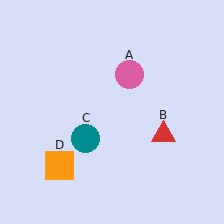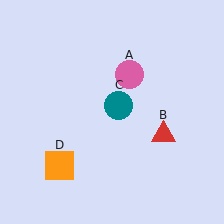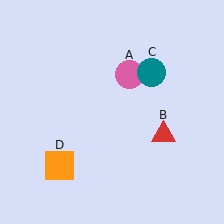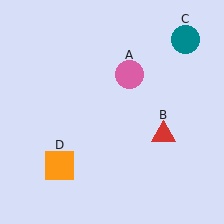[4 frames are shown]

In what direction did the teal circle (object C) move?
The teal circle (object C) moved up and to the right.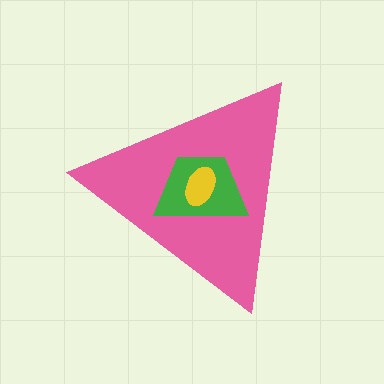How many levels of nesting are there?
3.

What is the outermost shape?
The pink triangle.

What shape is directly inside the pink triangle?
The green trapezoid.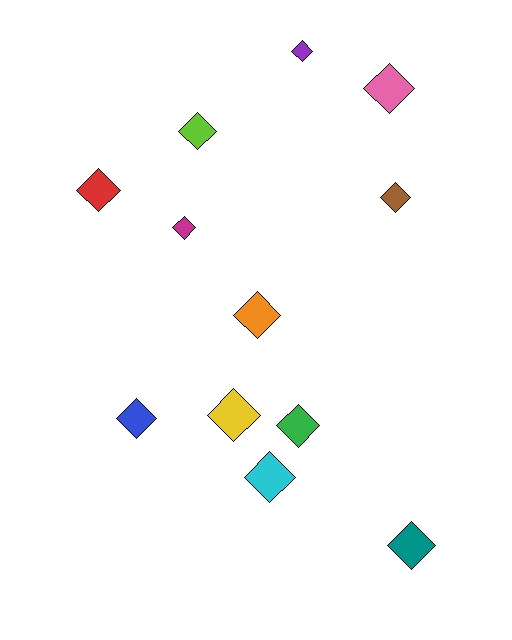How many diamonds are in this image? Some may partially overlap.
There are 12 diamonds.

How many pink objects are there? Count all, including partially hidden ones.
There is 1 pink object.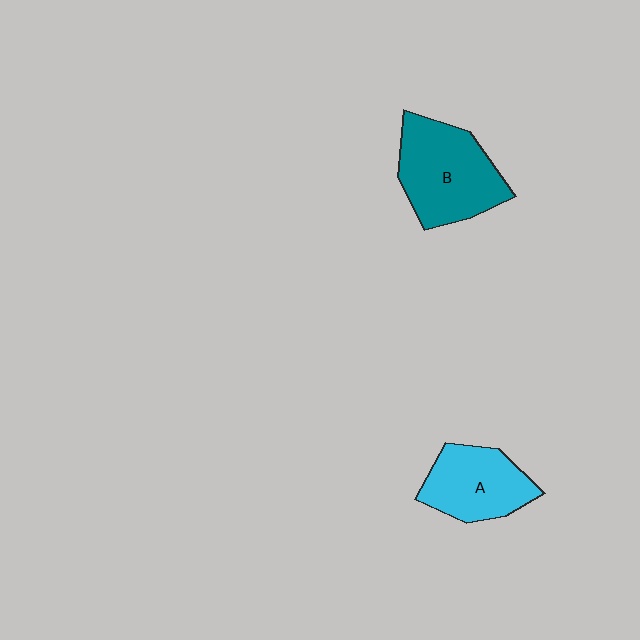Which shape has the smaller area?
Shape A (cyan).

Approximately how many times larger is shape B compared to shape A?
Approximately 1.3 times.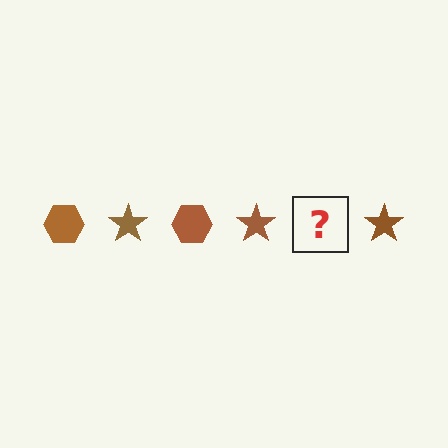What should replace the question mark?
The question mark should be replaced with a brown hexagon.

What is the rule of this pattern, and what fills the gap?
The rule is that the pattern cycles through hexagon, star shapes in brown. The gap should be filled with a brown hexagon.